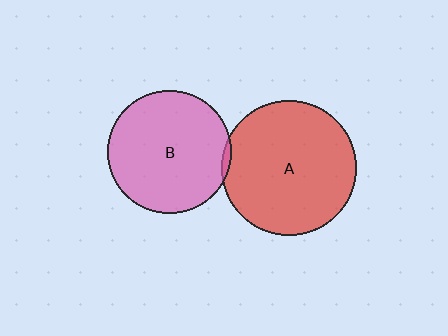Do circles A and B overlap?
Yes.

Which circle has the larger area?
Circle A (red).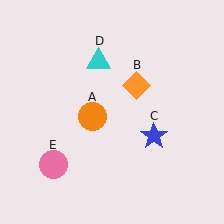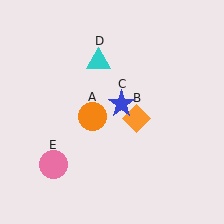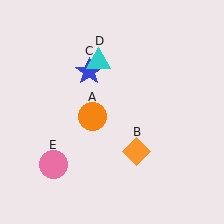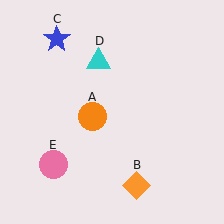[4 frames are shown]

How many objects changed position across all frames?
2 objects changed position: orange diamond (object B), blue star (object C).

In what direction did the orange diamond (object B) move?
The orange diamond (object B) moved down.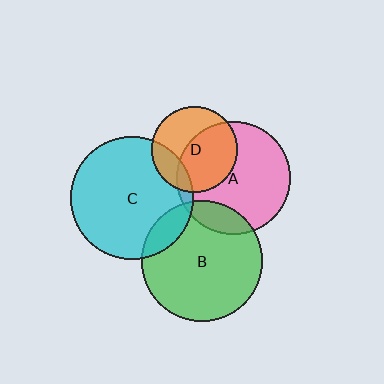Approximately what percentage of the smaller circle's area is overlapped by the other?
Approximately 15%.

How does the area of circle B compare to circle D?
Approximately 2.0 times.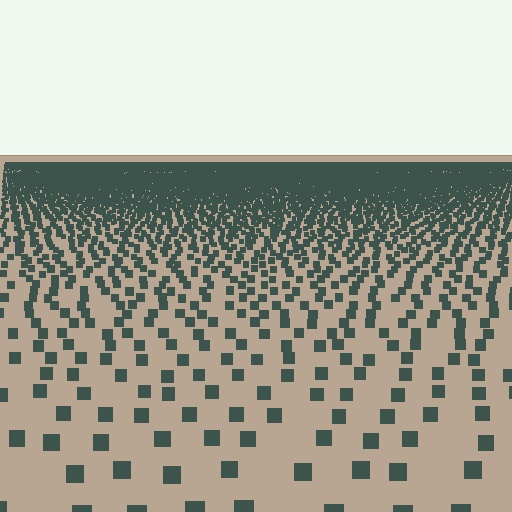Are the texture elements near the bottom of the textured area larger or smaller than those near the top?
Larger. Near the bottom, elements are closer to the viewer and appear at a bigger on-screen size.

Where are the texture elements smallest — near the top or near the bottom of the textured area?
Near the top.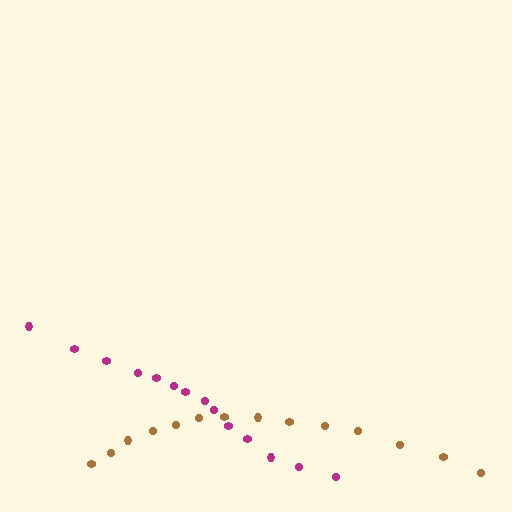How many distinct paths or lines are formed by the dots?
There are 2 distinct paths.